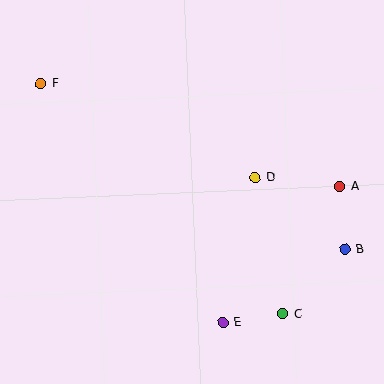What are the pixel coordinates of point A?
Point A is at (340, 187).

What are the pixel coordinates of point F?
Point F is at (41, 84).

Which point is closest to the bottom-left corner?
Point E is closest to the bottom-left corner.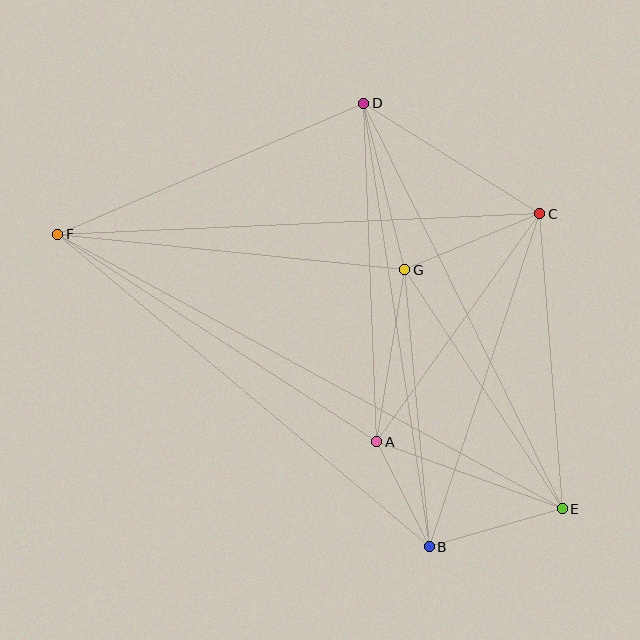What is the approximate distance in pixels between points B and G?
The distance between B and G is approximately 278 pixels.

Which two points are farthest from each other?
Points E and F are farthest from each other.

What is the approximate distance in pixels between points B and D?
The distance between B and D is approximately 448 pixels.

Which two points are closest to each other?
Points A and B are closest to each other.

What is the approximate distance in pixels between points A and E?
The distance between A and E is approximately 197 pixels.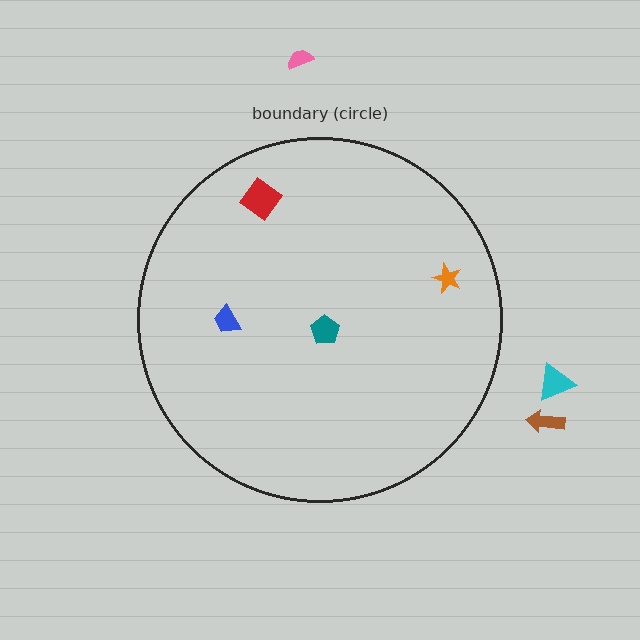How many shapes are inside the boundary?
4 inside, 3 outside.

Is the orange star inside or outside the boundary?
Inside.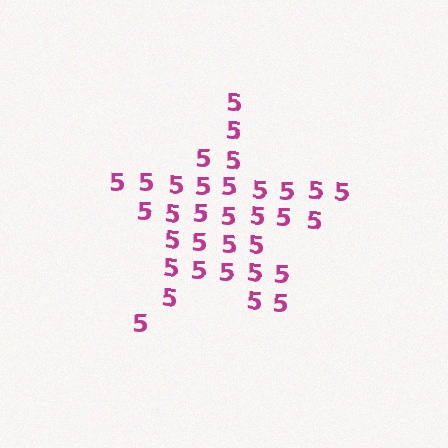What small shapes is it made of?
It is made of small digit 5's.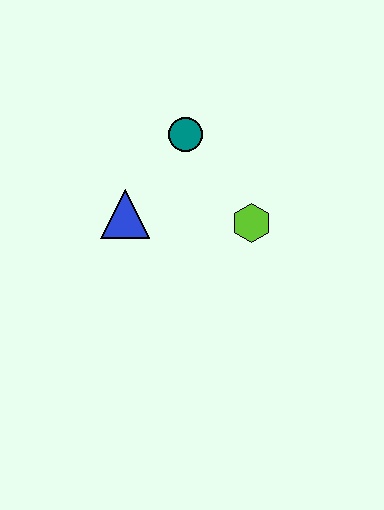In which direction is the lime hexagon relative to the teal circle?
The lime hexagon is below the teal circle.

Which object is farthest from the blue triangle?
The lime hexagon is farthest from the blue triangle.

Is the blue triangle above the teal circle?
No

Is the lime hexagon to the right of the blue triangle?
Yes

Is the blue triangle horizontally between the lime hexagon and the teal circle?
No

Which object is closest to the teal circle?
The blue triangle is closest to the teal circle.